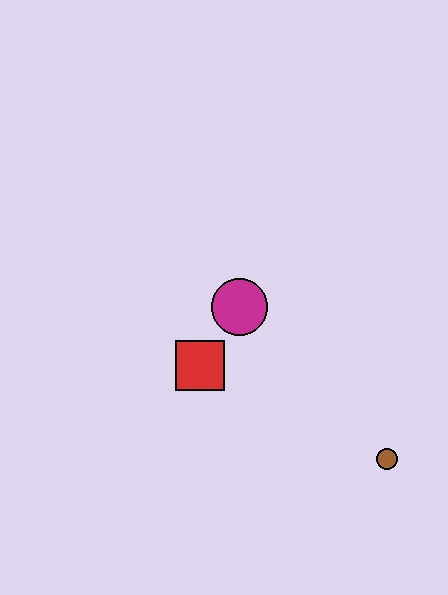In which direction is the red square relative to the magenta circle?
The red square is below the magenta circle.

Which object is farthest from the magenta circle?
The brown circle is farthest from the magenta circle.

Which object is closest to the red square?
The magenta circle is closest to the red square.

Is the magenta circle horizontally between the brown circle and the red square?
Yes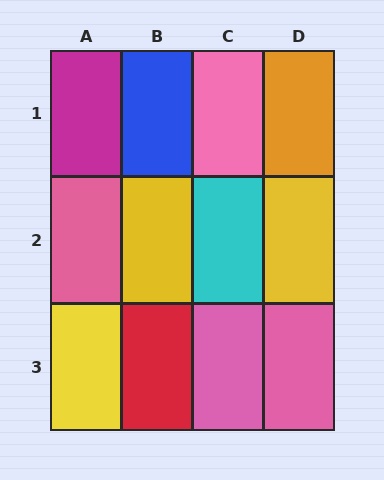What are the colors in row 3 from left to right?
Yellow, red, pink, pink.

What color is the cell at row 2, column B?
Yellow.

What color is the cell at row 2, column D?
Yellow.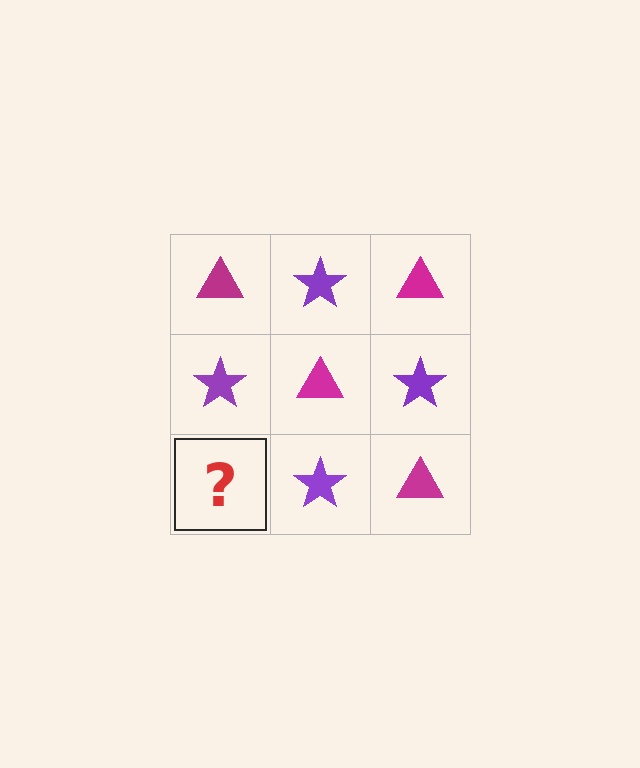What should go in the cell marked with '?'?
The missing cell should contain a magenta triangle.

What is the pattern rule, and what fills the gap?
The rule is that it alternates magenta triangle and purple star in a checkerboard pattern. The gap should be filled with a magenta triangle.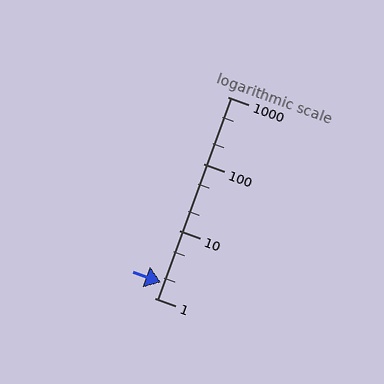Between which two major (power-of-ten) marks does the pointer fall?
The pointer is between 1 and 10.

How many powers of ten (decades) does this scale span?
The scale spans 3 decades, from 1 to 1000.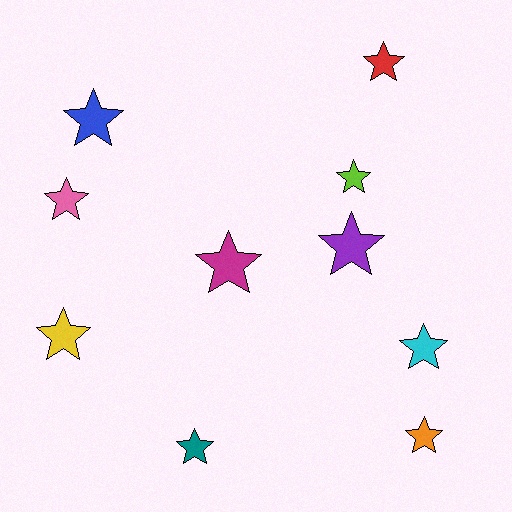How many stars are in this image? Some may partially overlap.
There are 10 stars.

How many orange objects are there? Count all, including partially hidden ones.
There is 1 orange object.